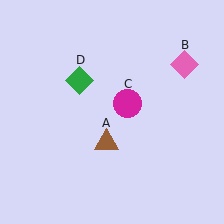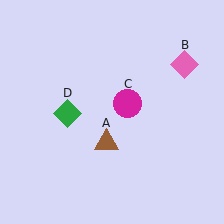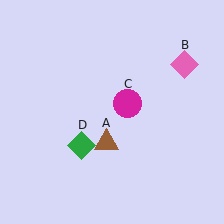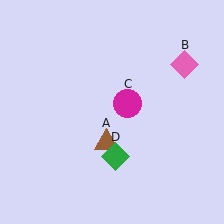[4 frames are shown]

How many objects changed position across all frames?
1 object changed position: green diamond (object D).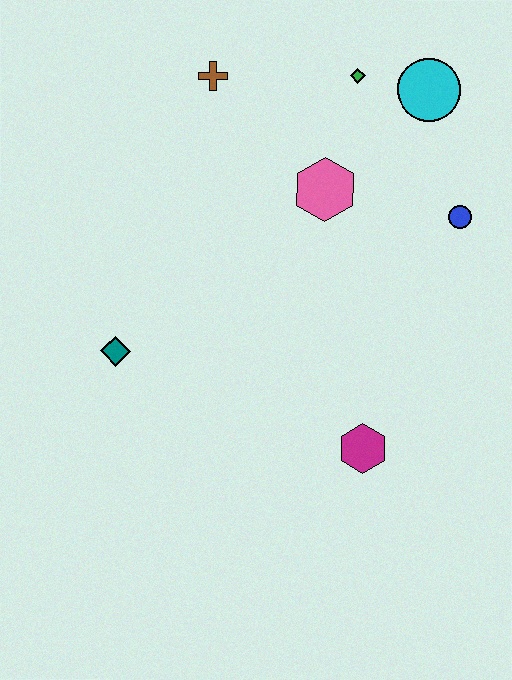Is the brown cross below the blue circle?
No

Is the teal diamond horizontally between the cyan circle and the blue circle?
No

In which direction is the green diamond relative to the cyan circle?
The green diamond is to the left of the cyan circle.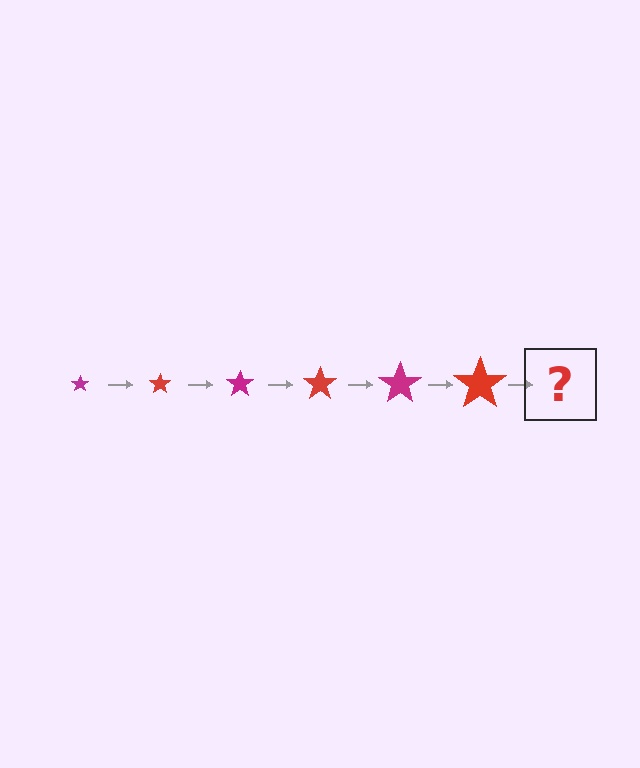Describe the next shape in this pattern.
It should be a magenta star, larger than the previous one.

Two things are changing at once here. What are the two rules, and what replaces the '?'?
The two rules are that the star grows larger each step and the color cycles through magenta and red. The '?' should be a magenta star, larger than the previous one.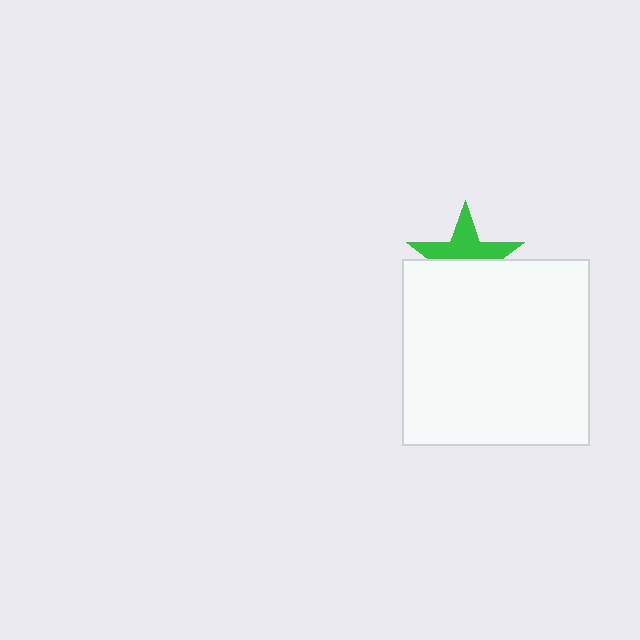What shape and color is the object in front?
The object in front is a white square.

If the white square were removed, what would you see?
You would see the complete green star.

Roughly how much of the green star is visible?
About half of it is visible (roughly 51%).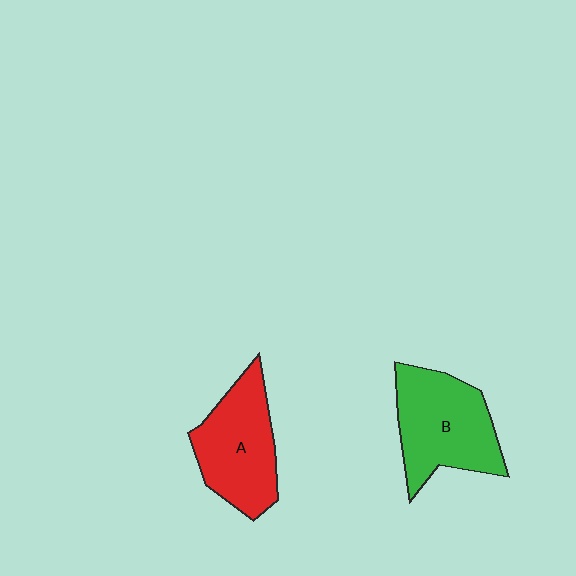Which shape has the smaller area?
Shape A (red).